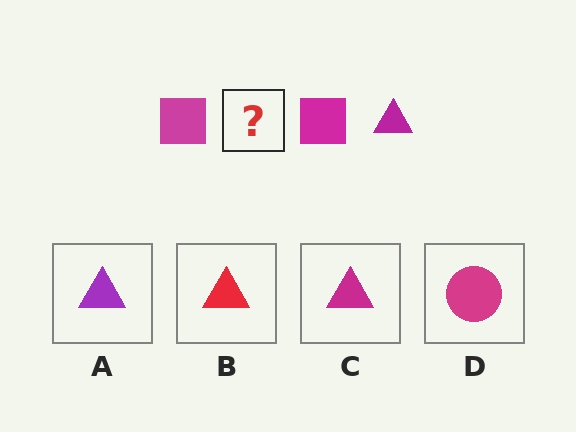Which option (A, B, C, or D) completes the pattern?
C.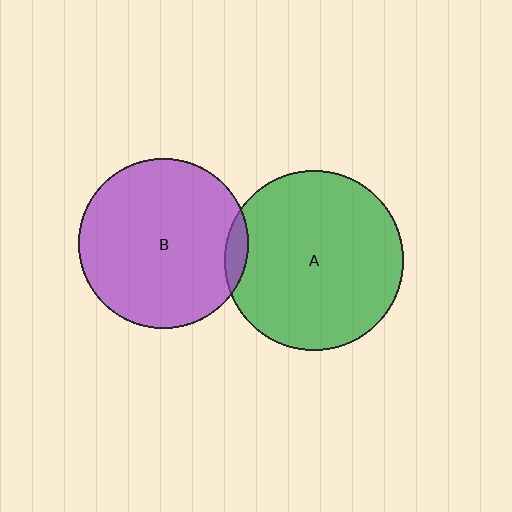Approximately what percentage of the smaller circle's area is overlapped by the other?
Approximately 5%.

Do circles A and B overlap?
Yes.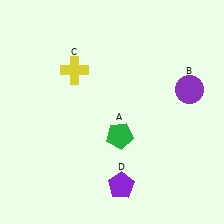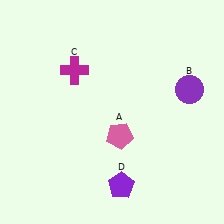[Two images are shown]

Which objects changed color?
A changed from green to pink. C changed from yellow to magenta.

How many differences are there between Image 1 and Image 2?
There are 2 differences between the two images.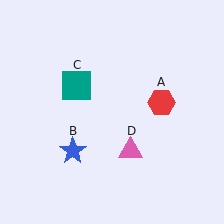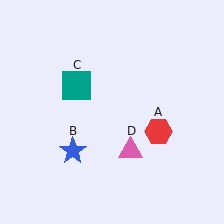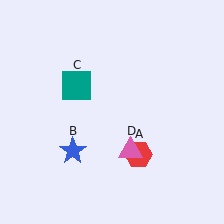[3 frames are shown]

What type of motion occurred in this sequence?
The red hexagon (object A) rotated clockwise around the center of the scene.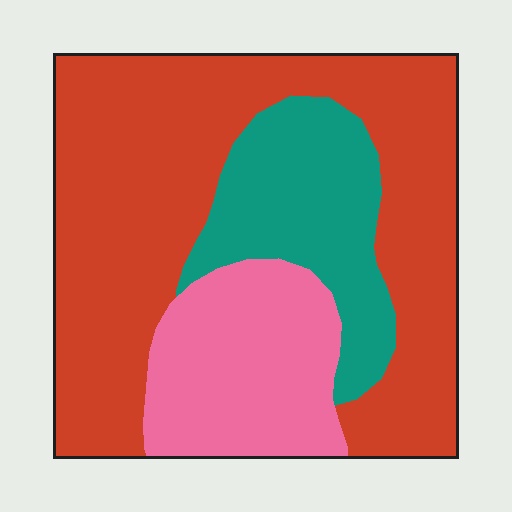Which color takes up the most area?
Red, at roughly 60%.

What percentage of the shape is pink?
Pink takes up between a sixth and a third of the shape.